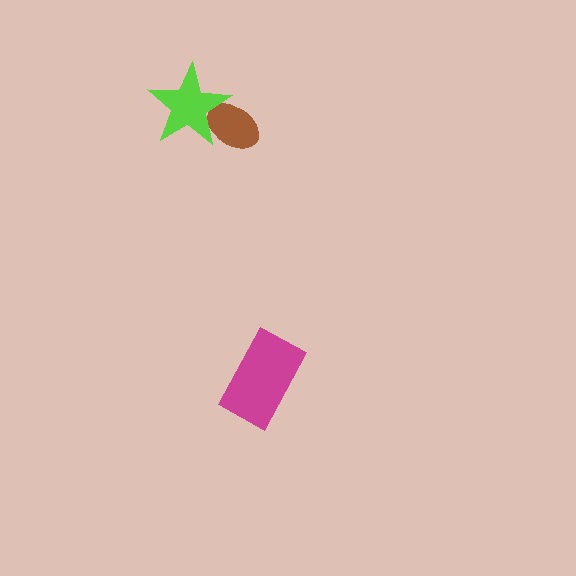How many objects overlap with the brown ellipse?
1 object overlaps with the brown ellipse.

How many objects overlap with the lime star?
1 object overlaps with the lime star.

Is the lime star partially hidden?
No, no other shape covers it.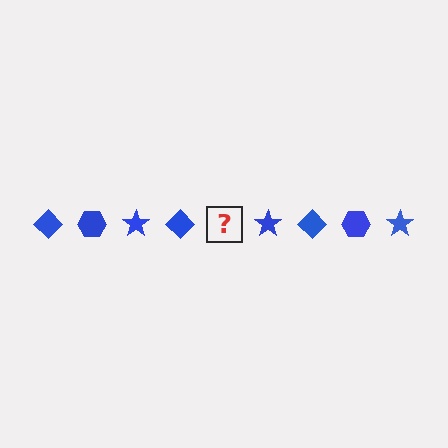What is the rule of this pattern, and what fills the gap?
The rule is that the pattern cycles through diamond, hexagon, star shapes in blue. The gap should be filled with a blue hexagon.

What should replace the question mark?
The question mark should be replaced with a blue hexagon.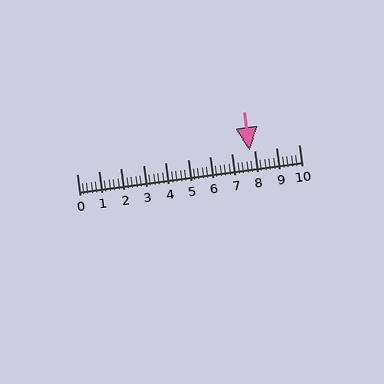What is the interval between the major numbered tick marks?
The major tick marks are spaced 1 units apart.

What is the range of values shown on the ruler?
The ruler shows values from 0 to 10.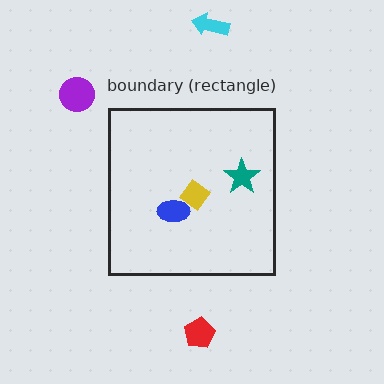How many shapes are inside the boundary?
3 inside, 3 outside.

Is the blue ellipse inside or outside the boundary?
Inside.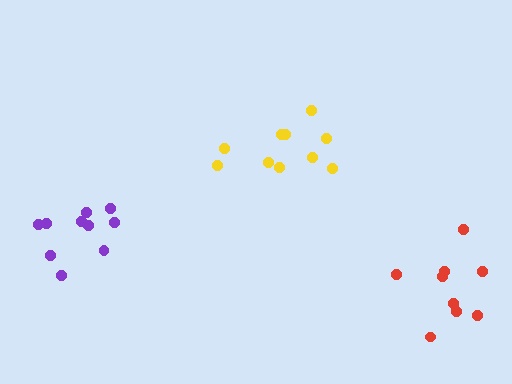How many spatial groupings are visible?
There are 3 spatial groupings.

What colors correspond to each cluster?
The clusters are colored: purple, yellow, red.